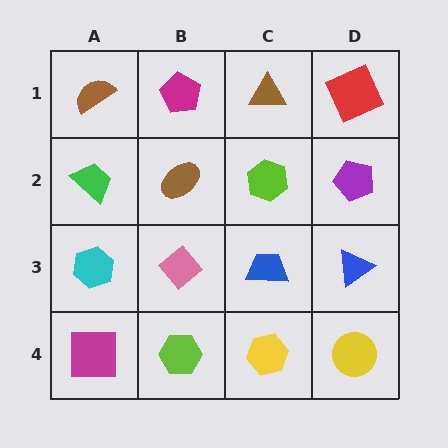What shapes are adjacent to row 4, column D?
A blue triangle (row 3, column D), a yellow hexagon (row 4, column C).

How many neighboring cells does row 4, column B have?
3.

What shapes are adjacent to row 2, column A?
A brown semicircle (row 1, column A), a cyan hexagon (row 3, column A), a brown ellipse (row 2, column B).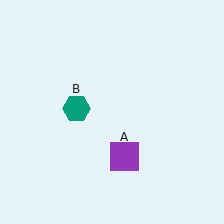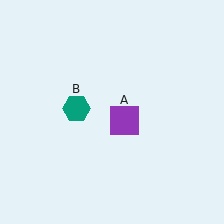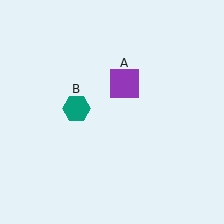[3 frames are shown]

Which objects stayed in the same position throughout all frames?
Teal hexagon (object B) remained stationary.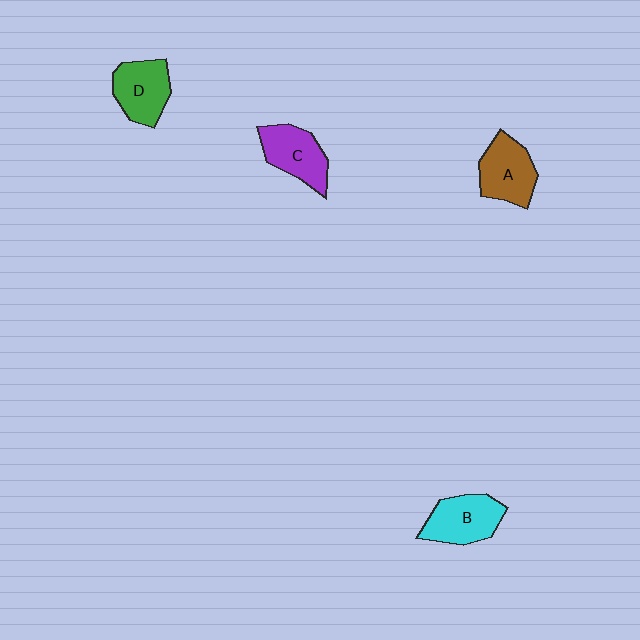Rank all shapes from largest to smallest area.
From largest to smallest: B (cyan), A (brown), C (purple), D (green).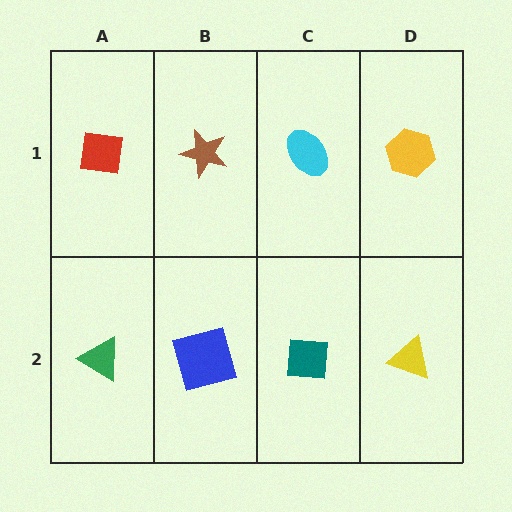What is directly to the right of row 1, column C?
A yellow hexagon.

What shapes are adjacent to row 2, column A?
A red square (row 1, column A), a blue square (row 2, column B).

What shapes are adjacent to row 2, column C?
A cyan ellipse (row 1, column C), a blue square (row 2, column B), a yellow triangle (row 2, column D).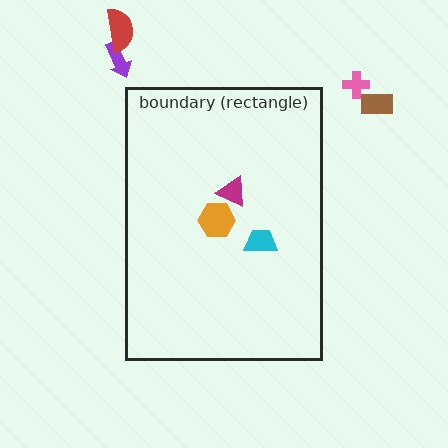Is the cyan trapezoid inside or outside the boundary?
Inside.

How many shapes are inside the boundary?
3 inside, 4 outside.